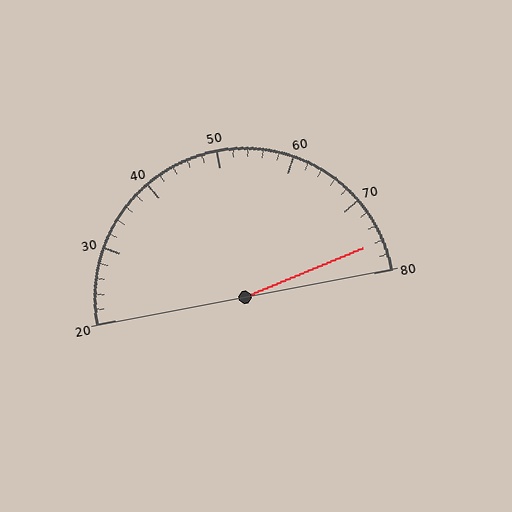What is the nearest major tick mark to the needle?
The nearest major tick mark is 80.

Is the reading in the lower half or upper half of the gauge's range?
The reading is in the upper half of the range (20 to 80).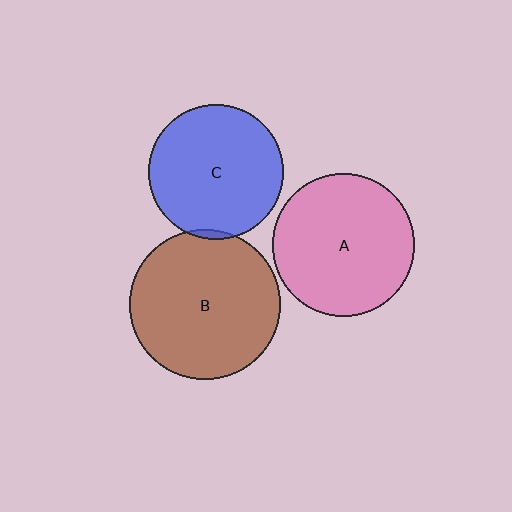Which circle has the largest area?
Circle B (brown).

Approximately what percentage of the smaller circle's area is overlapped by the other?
Approximately 5%.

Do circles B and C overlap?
Yes.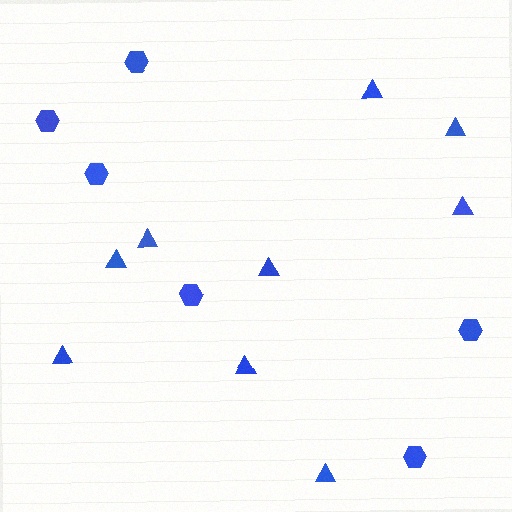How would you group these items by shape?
There are 2 groups: one group of hexagons (6) and one group of triangles (9).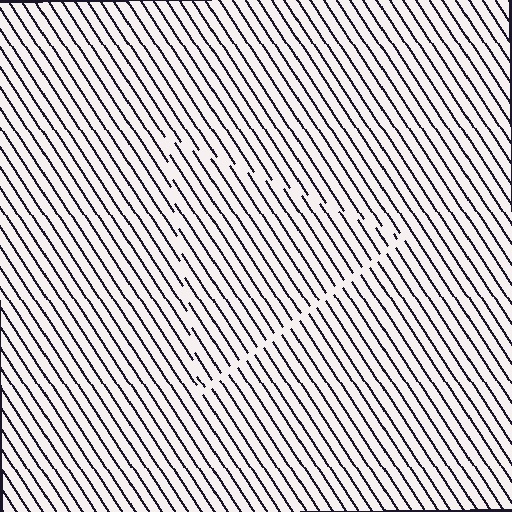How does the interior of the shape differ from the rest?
The interior of the shape contains the same grating, shifted by half a period — the contour is defined by the phase discontinuity where line-ends from the inner and outer gratings abut.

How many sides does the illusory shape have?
3 sides — the line-ends trace a triangle.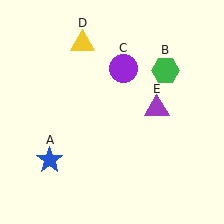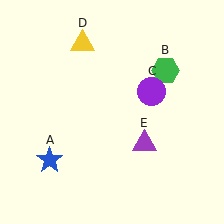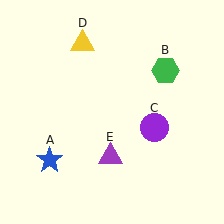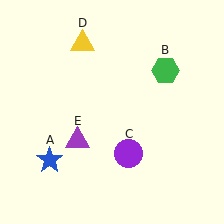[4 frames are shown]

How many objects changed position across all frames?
2 objects changed position: purple circle (object C), purple triangle (object E).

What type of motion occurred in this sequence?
The purple circle (object C), purple triangle (object E) rotated clockwise around the center of the scene.